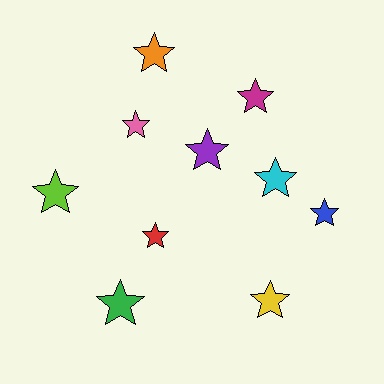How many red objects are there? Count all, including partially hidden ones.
There is 1 red object.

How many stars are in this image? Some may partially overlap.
There are 10 stars.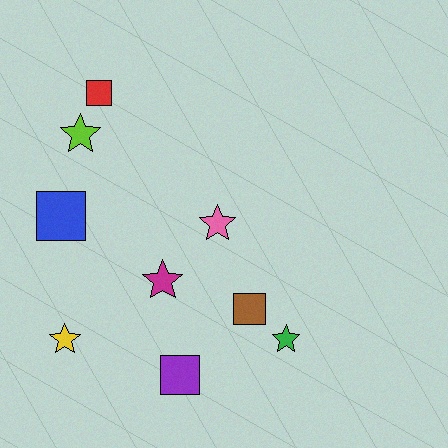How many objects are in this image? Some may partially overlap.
There are 9 objects.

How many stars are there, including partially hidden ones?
There are 5 stars.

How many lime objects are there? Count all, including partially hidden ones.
There is 1 lime object.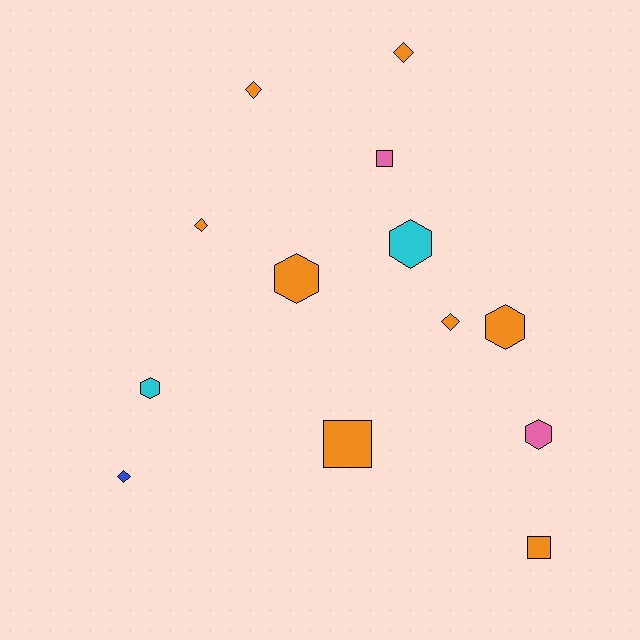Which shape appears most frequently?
Diamond, with 5 objects.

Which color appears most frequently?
Orange, with 8 objects.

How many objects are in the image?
There are 13 objects.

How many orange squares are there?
There are 2 orange squares.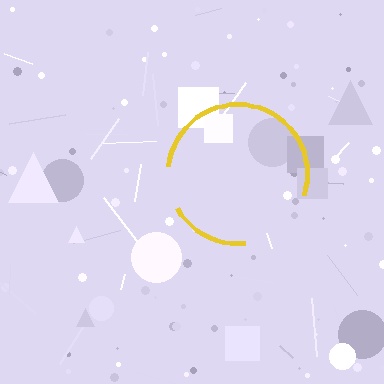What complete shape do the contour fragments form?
The contour fragments form a circle.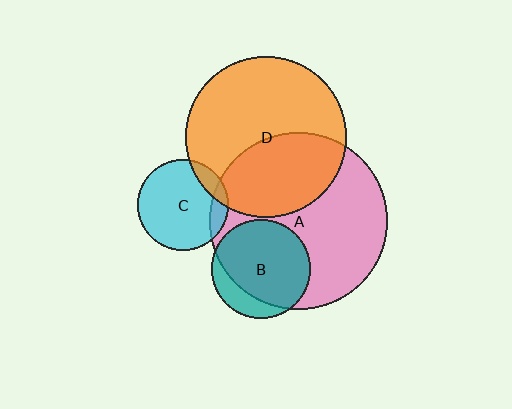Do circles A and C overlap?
Yes.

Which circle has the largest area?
Circle A (pink).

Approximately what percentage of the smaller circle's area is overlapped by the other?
Approximately 10%.